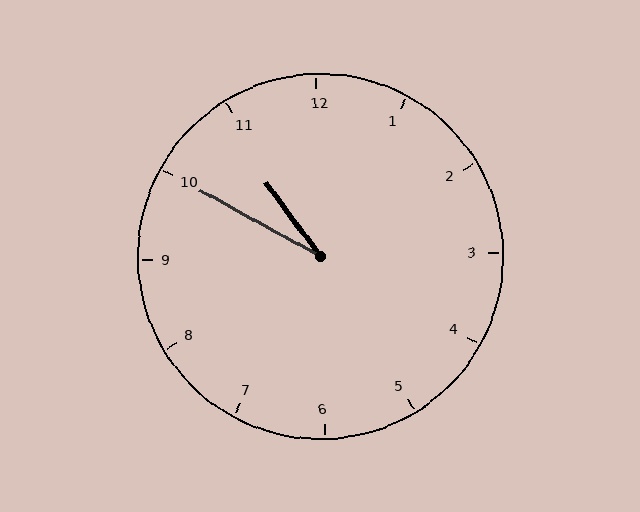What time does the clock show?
10:50.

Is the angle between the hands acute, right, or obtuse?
It is acute.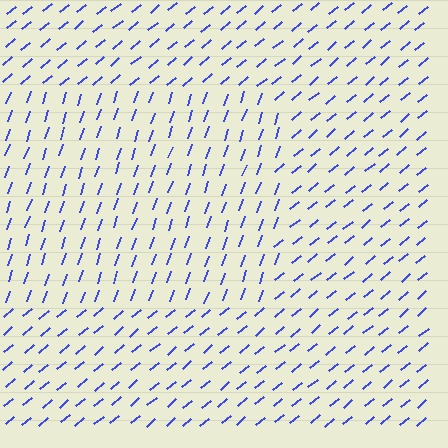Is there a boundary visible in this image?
Yes, there is a texture boundary formed by a change in line orientation.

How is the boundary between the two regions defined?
The boundary is defined purely by a change in line orientation (approximately 31 degrees difference). All lines are the same color and thickness.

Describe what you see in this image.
The image is filled with small blue line segments. A rectangle region in the image has lines oriented differently from the surrounding lines, creating a visible texture boundary.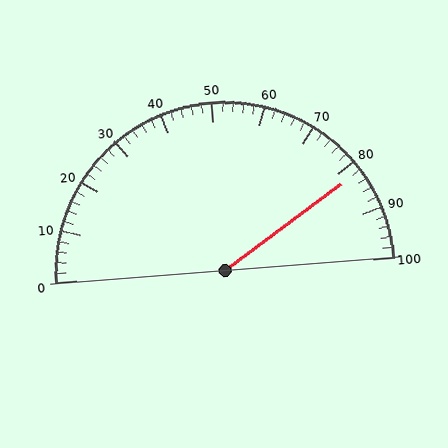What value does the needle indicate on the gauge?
The needle indicates approximately 82.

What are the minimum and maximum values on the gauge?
The gauge ranges from 0 to 100.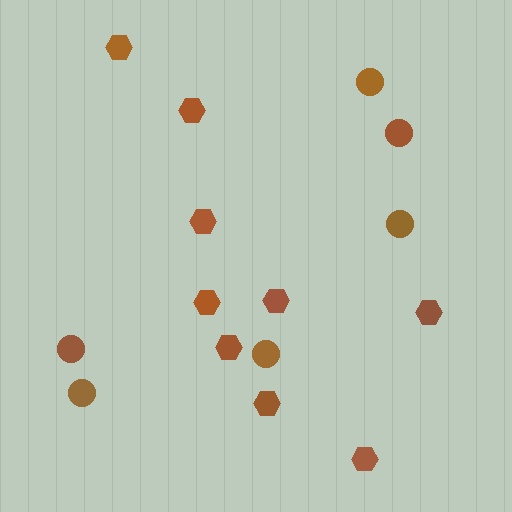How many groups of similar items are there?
There are 2 groups: one group of circles (6) and one group of hexagons (9).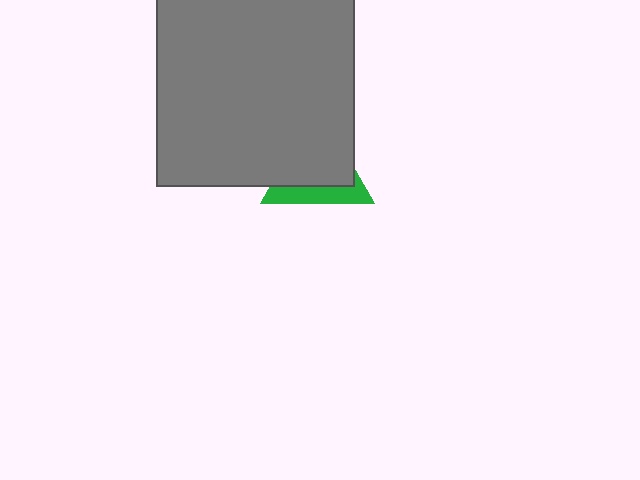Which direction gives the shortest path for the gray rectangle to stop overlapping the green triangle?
Moving toward the upper-left gives the shortest separation.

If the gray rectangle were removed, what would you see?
You would see the complete green triangle.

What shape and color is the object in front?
The object in front is a gray rectangle.